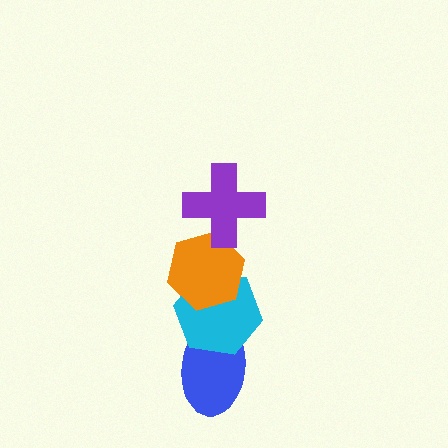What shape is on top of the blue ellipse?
The cyan hexagon is on top of the blue ellipse.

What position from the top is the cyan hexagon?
The cyan hexagon is 3rd from the top.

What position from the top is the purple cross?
The purple cross is 1st from the top.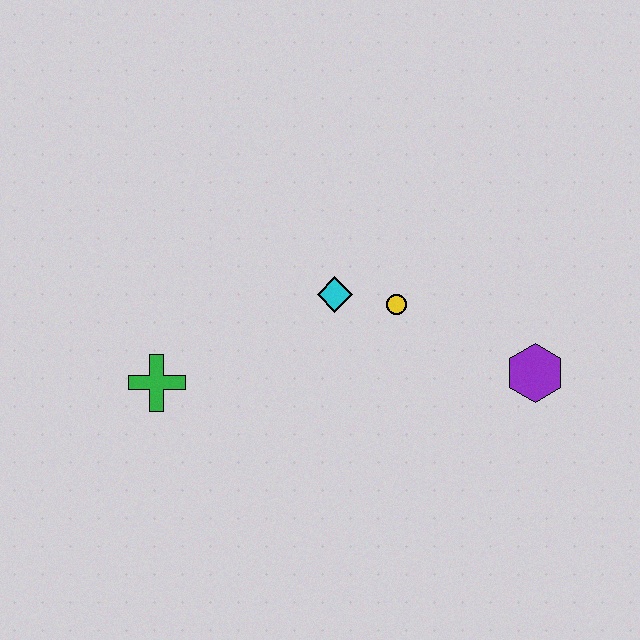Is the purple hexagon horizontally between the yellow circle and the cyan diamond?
No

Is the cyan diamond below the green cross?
No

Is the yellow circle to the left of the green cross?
No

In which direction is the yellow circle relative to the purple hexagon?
The yellow circle is to the left of the purple hexagon.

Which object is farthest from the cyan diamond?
The purple hexagon is farthest from the cyan diamond.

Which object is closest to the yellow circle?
The cyan diamond is closest to the yellow circle.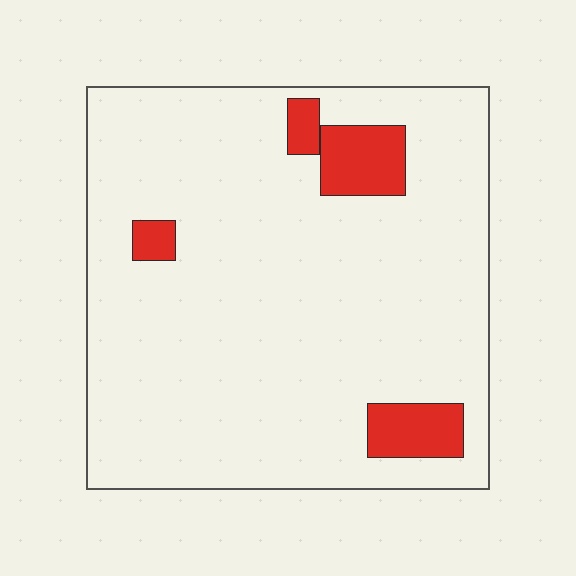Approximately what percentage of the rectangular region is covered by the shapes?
Approximately 10%.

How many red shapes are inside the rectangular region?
4.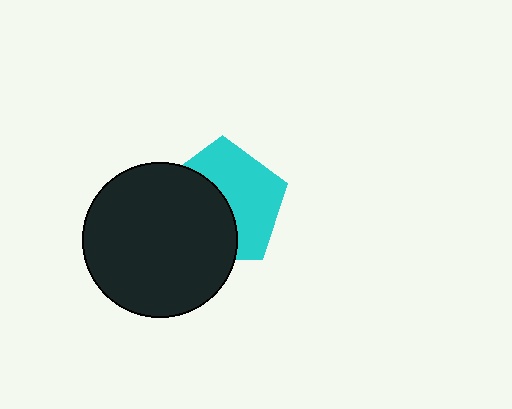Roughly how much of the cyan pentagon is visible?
About half of it is visible (roughly 52%).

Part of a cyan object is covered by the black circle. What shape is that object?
It is a pentagon.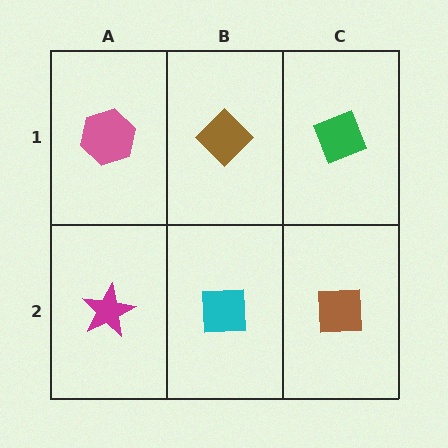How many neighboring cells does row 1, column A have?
2.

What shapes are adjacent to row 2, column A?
A pink hexagon (row 1, column A), a cyan square (row 2, column B).